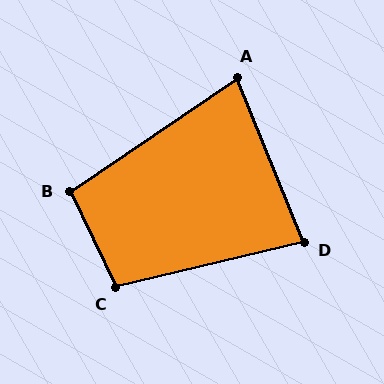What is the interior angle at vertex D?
Approximately 82 degrees (acute).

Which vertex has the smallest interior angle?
A, at approximately 78 degrees.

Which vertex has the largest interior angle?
C, at approximately 102 degrees.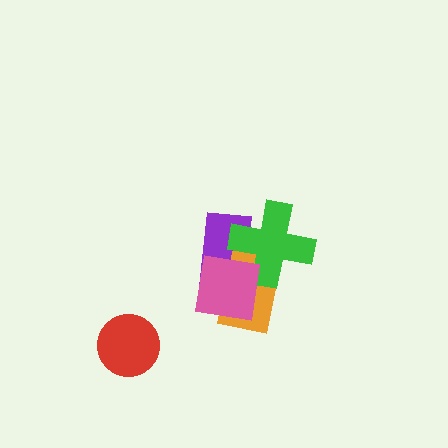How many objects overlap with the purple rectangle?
3 objects overlap with the purple rectangle.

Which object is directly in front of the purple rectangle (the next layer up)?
The orange rectangle is directly in front of the purple rectangle.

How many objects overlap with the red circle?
0 objects overlap with the red circle.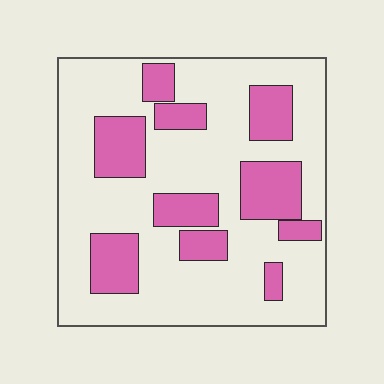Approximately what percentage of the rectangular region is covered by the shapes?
Approximately 30%.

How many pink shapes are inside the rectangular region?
10.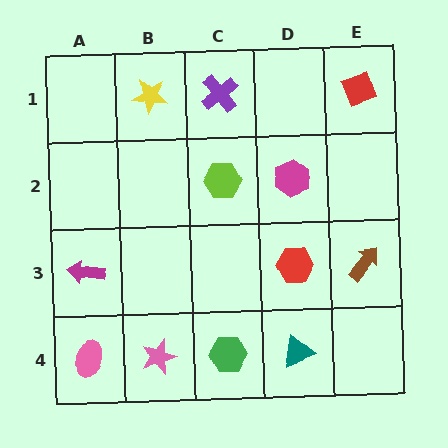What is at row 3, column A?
A magenta arrow.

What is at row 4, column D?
A teal triangle.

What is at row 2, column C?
A lime hexagon.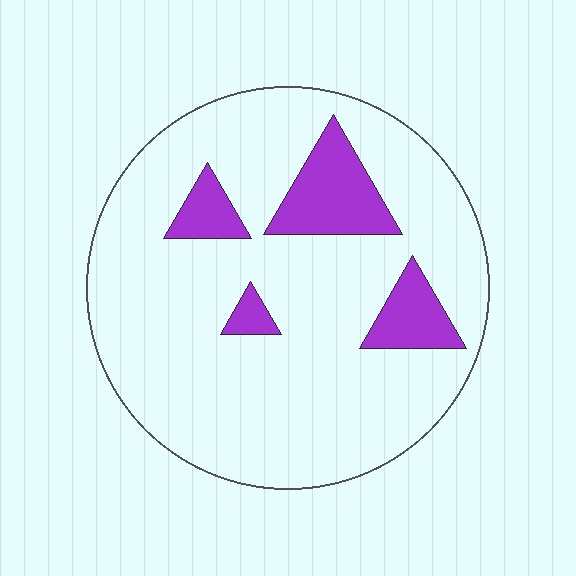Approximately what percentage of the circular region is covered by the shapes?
Approximately 15%.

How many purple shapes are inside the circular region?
4.